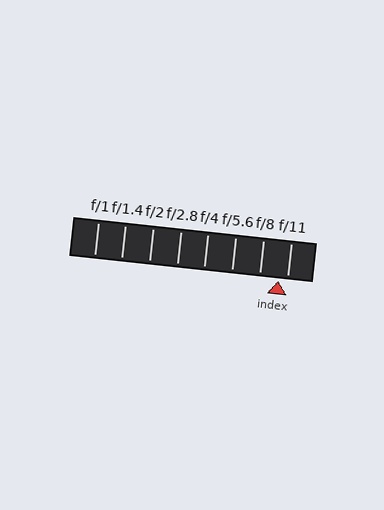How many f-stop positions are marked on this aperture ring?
There are 8 f-stop positions marked.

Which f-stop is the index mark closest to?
The index mark is closest to f/11.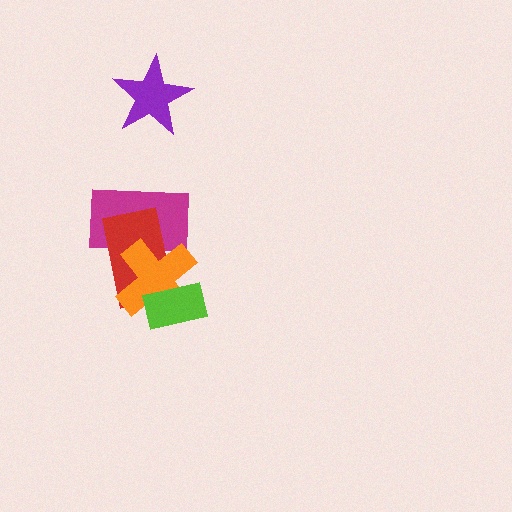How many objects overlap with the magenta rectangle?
2 objects overlap with the magenta rectangle.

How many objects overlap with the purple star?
0 objects overlap with the purple star.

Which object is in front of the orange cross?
The lime rectangle is in front of the orange cross.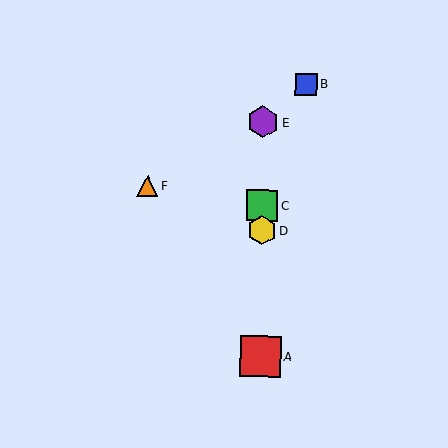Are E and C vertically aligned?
Yes, both are at x≈263.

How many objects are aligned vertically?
4 objects (A, C, D, E) are aligned vertically.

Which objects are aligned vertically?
Objects A, C, D, E are aligned vertically.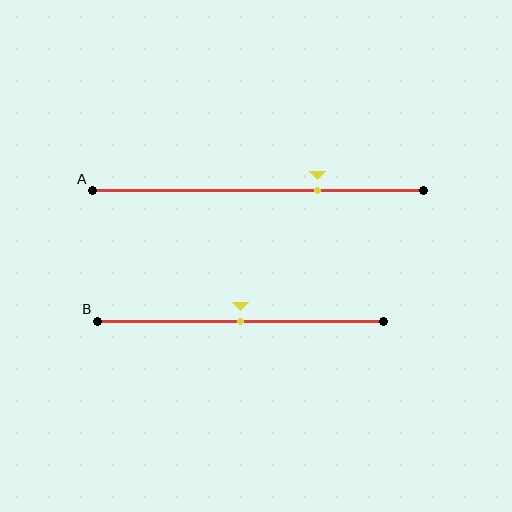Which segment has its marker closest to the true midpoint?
Segment B has its marker closest to the true midpoint.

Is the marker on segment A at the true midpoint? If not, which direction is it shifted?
No, the marker on segment A is shifted to the right by about 18% of the segment length.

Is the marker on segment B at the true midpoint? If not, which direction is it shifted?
Yes, the marker on segment B is at the true midpoint.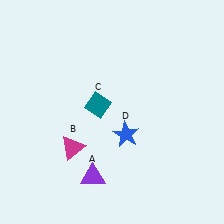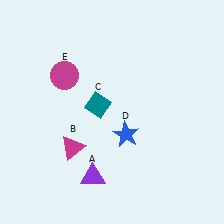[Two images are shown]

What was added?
A magenta circle (E) was added in Image 2.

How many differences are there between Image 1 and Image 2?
There is 1 difference between the two images.